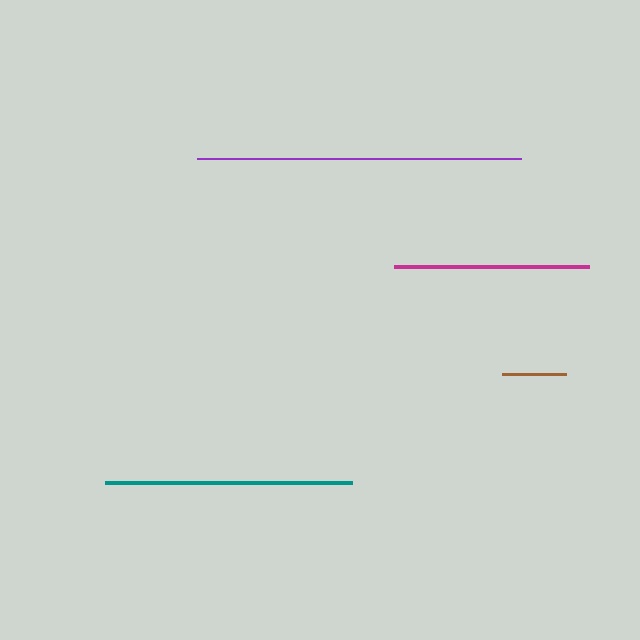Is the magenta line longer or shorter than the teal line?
The teal line is longer than the magenta line.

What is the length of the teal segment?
The teal segment is approximately 246 pixels long.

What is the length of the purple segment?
The purple segment is approximately 324 pixels long.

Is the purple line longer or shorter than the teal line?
The purple line is longer than the teal line.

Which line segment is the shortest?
The brown line is the shortest at approximately 64 pixels.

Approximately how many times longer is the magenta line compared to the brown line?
The magenta line is approximately 3.1 times the length of the brown line.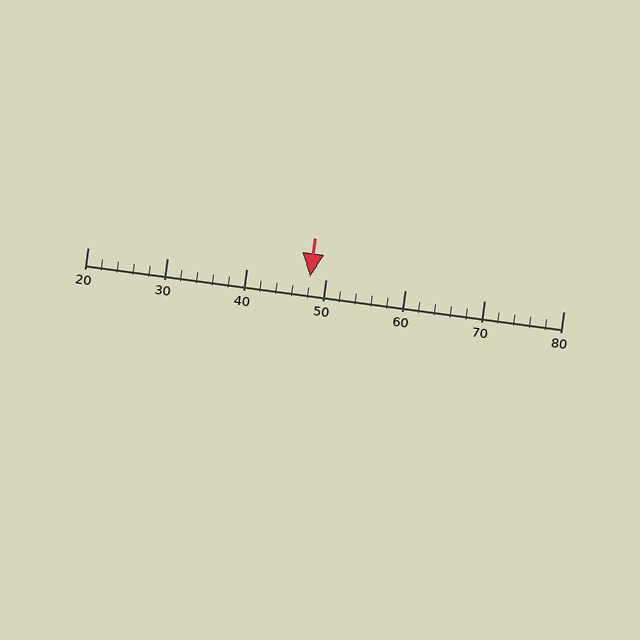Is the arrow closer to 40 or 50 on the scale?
The arrow is closer to 50.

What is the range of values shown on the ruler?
The ruler shows values from 20 to 80.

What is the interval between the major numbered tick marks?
The major tick marks are spaced 10 units apart.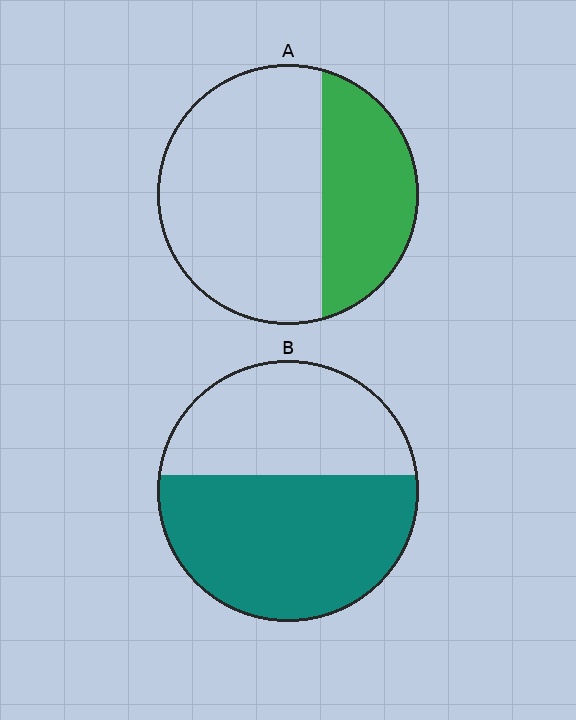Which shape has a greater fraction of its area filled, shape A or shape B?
Shape B.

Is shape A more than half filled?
No.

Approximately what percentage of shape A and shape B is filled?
A is approximately 35% and B is approximately 60%.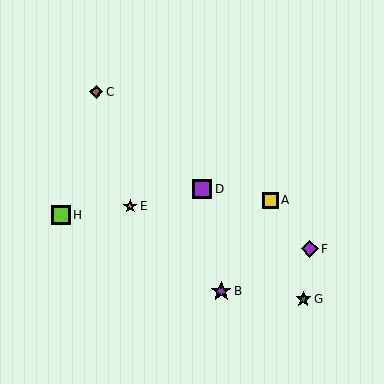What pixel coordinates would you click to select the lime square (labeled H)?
Click at (61, 215) to select the lime square H.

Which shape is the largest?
The purple star (labeled B) is the largest.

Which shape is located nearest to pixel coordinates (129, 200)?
The pink star (labeled E) at (130, 206) is nearest to that location.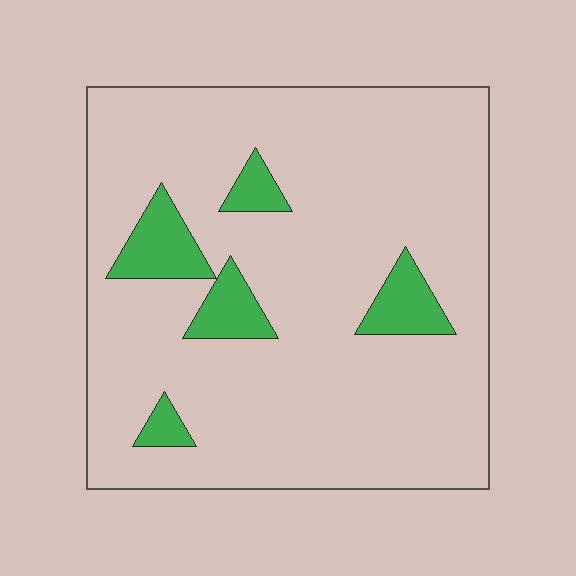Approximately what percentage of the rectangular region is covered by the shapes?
Approximately 10%.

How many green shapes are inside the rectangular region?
5.